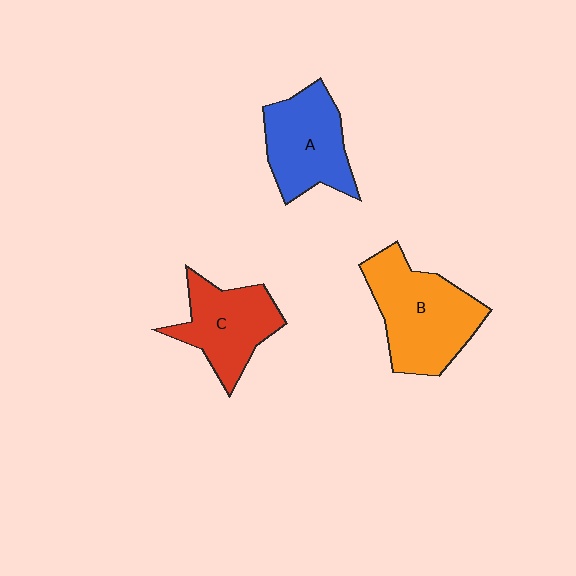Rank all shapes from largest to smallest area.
From largest to smallest: B (orange), A (blue), C (red).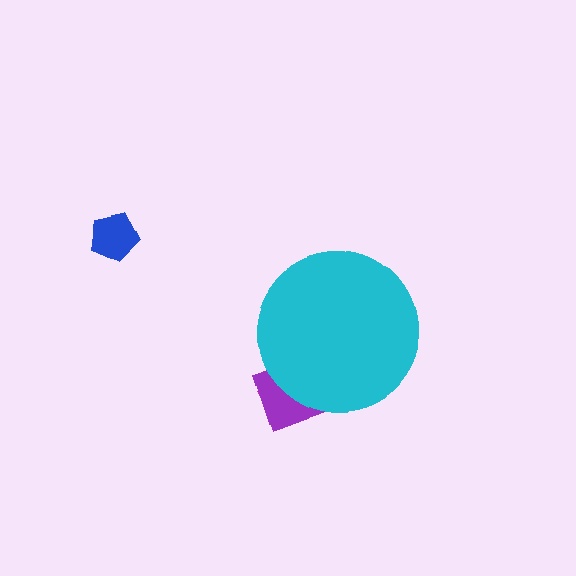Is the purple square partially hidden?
Yes, the purple square is partially hidden behind the cyan circle.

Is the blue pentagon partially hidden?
No, the blue pentagon is fully visible.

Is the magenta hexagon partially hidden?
Yes, the magenta hexagon is partially hidden behind the cyan circle.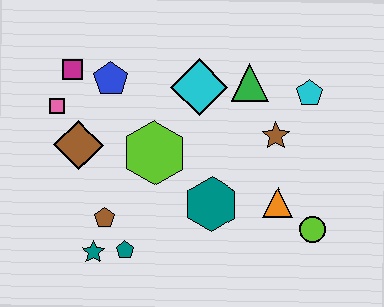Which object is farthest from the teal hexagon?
The magenta square is farthest from the teal hexagon.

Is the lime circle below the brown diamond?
Yes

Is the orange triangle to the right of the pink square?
Yes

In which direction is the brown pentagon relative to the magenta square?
The brown pentagon is below the magenta square.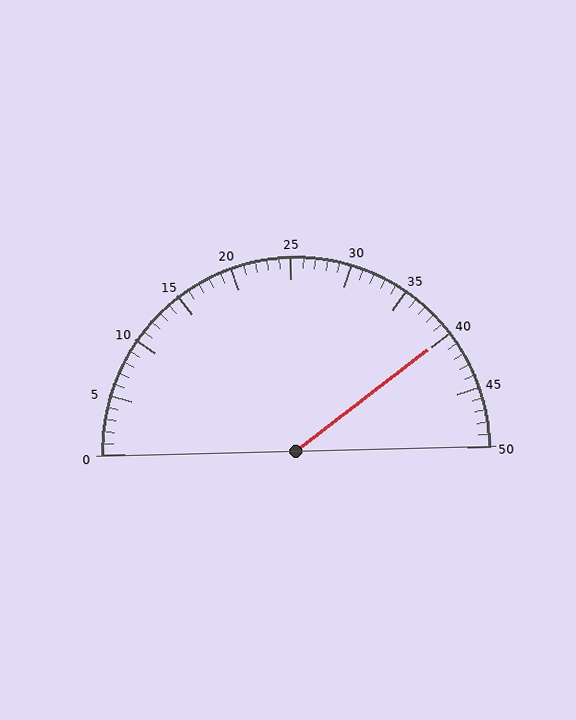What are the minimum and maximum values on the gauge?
The gauge ranges from 0 to 50.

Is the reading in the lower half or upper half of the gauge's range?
The reading is in the upper half of the range (0 to 50).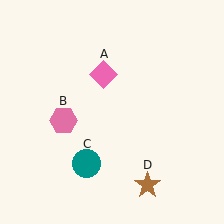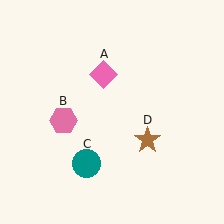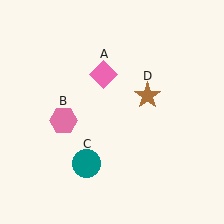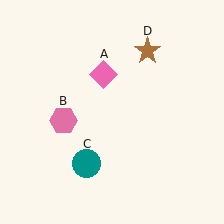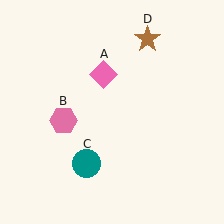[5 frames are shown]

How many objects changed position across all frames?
1 object changed position: brown star (object D).